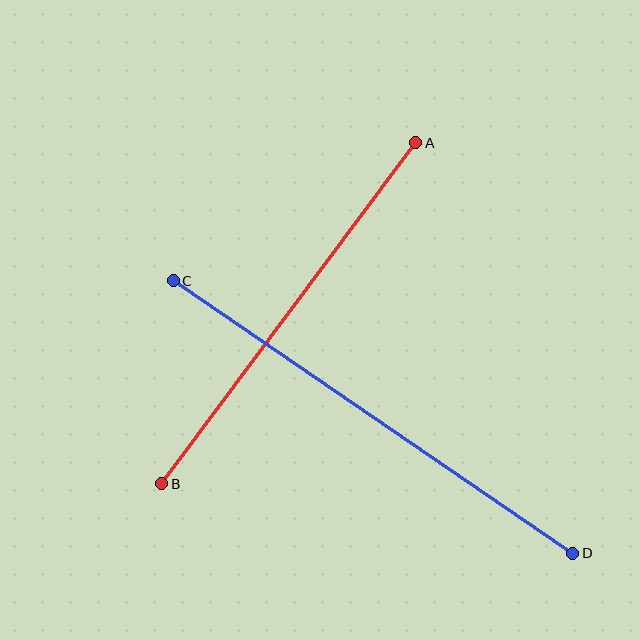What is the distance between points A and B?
The distance is approximately 426 pixels.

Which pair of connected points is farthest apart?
Points C and D are farthest apart.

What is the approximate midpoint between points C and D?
The midpoint is at approximately (373, 417) pixels.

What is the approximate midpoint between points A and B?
The midpoint is at approximately (289, 313) pixels.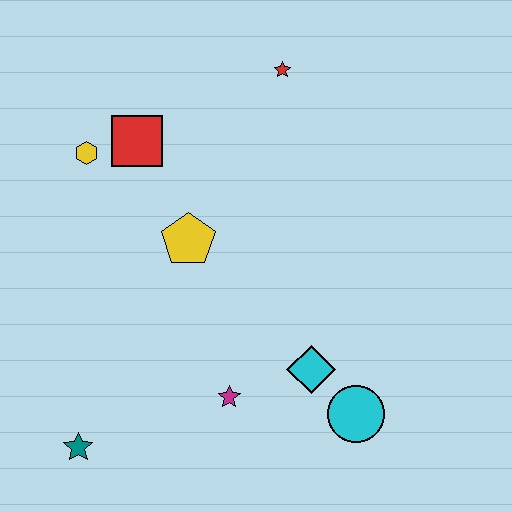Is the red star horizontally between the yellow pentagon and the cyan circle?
Yes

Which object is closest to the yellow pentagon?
The red square is closest to the yellow pentagon.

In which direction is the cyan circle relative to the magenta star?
The cyan circle is to the right of the magenta star.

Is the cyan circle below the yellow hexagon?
Yes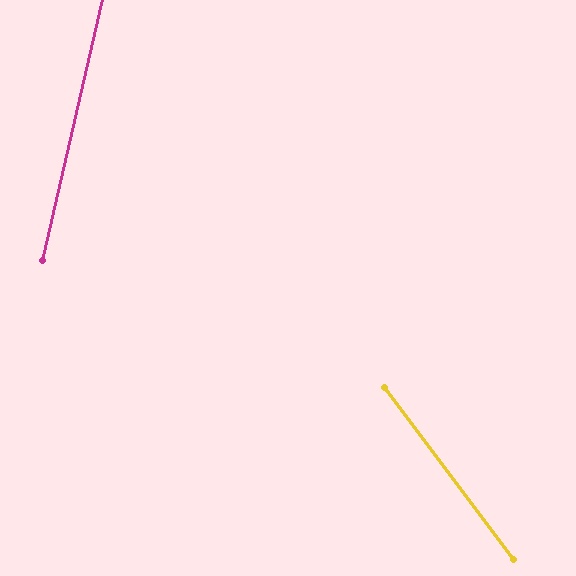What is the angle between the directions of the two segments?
Approximately 50 degrees.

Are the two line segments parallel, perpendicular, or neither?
Neither parallel nor perpendicular — they differ by about 50°.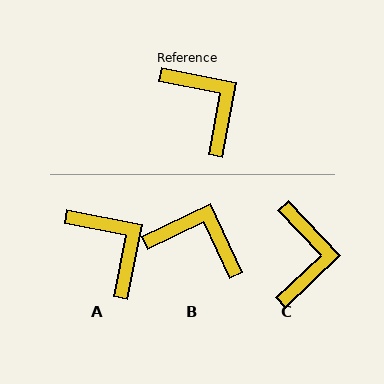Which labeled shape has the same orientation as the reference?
A.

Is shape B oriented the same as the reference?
No, it is off by about 36 degrees.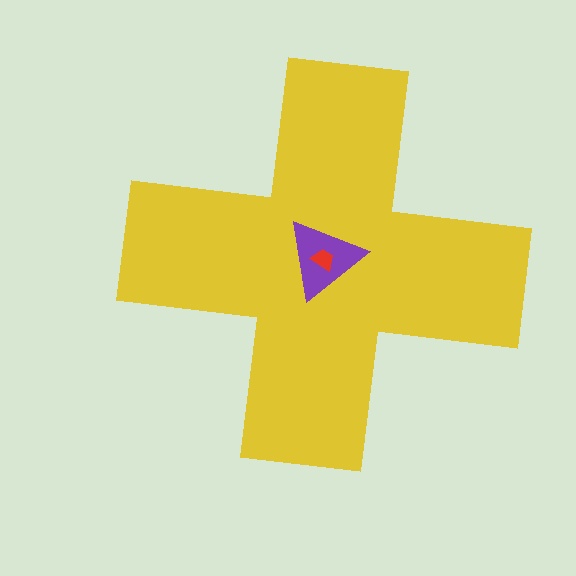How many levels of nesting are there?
3.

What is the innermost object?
The red trapezoid.